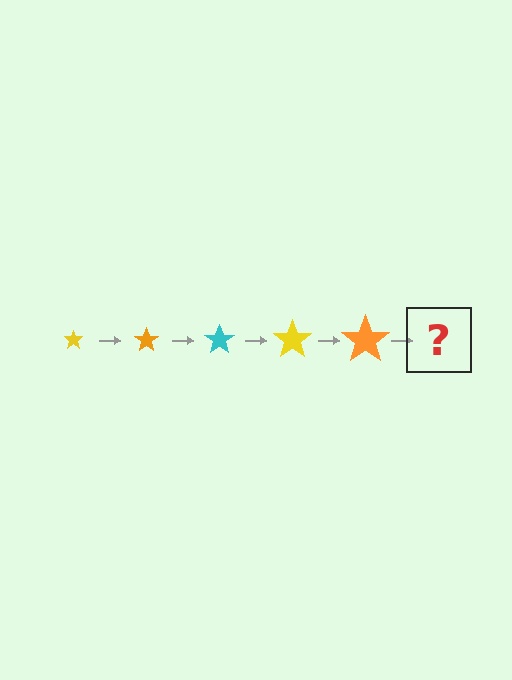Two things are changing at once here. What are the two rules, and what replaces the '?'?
The two rules are that the star grows larger each step and the color cycles through yellow, orange, and cyan. The '?' should be a cyan star, larger than the previous one.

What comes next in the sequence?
The next element should be a cyan star, larger than the previous one.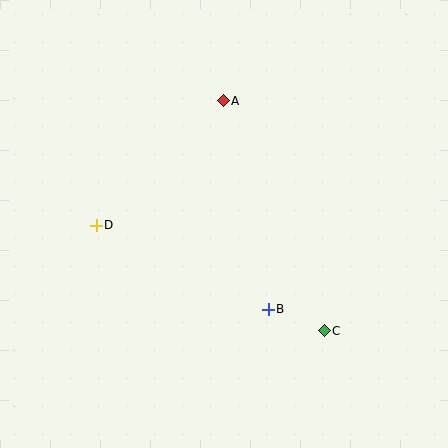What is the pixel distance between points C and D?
The distance between C and D is 251 pixels.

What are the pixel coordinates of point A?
Point A is at (223, 101).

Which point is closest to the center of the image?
Point B at (268, 309) is closest to the center.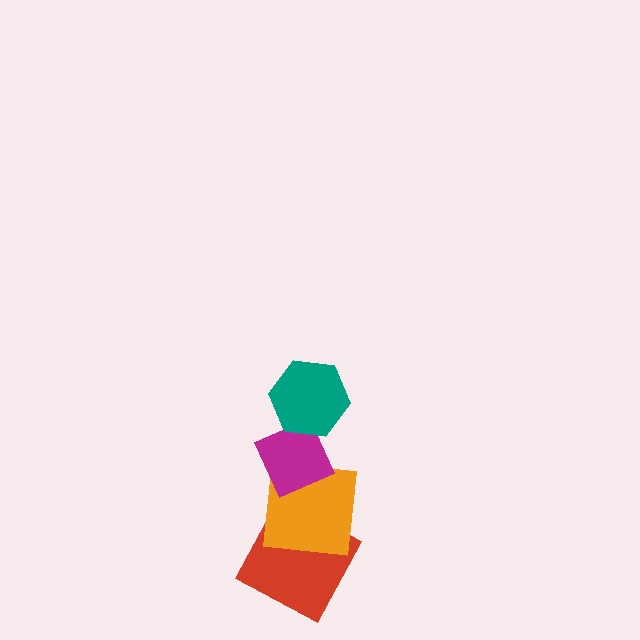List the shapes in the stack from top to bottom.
From top to bottom: the teal hexagon, the magenta diamond, the orange square, the red square.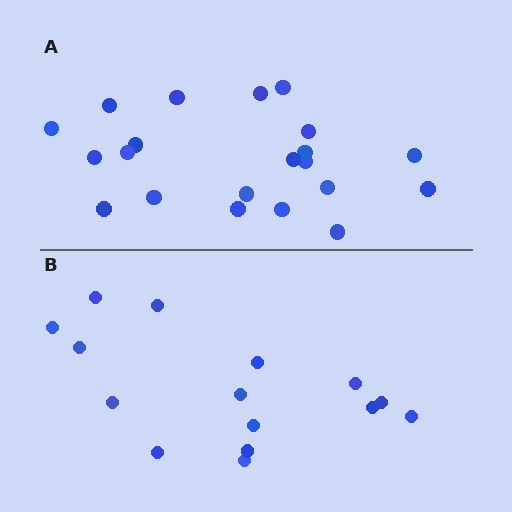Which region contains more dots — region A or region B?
Region A (the top region) has more dots.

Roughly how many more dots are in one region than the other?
Region A has about 6 more dots than region B.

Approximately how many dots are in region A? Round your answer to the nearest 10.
About 20 dots. (The exact count is 21, which rounds to 20.)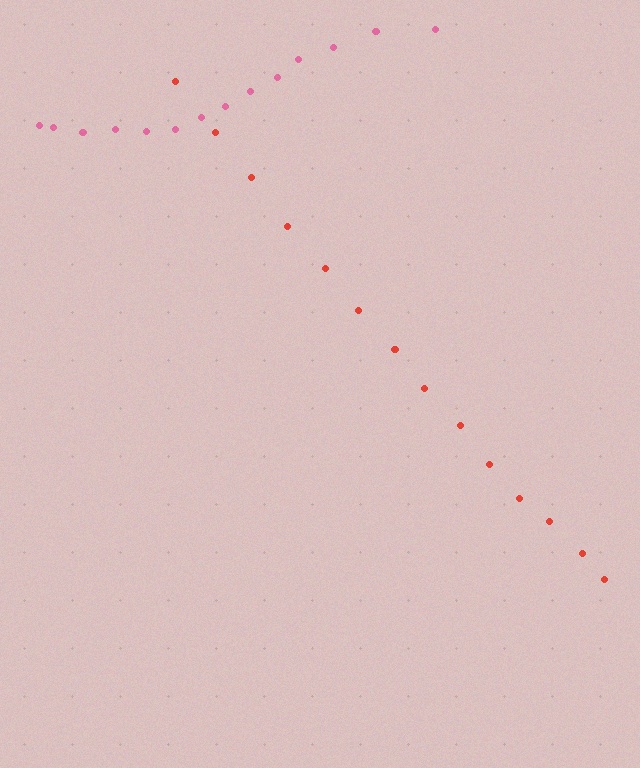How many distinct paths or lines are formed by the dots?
There are 2 distinct paths.